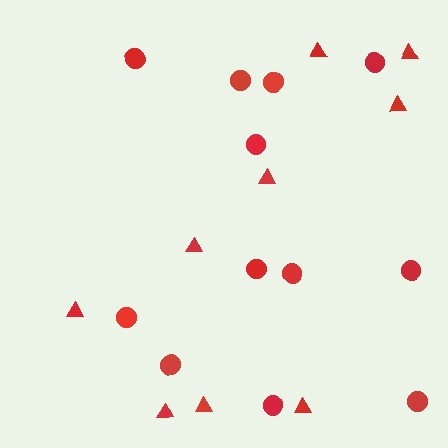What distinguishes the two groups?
There are 2 groups: one group of triangles (9) and one group of circles (12).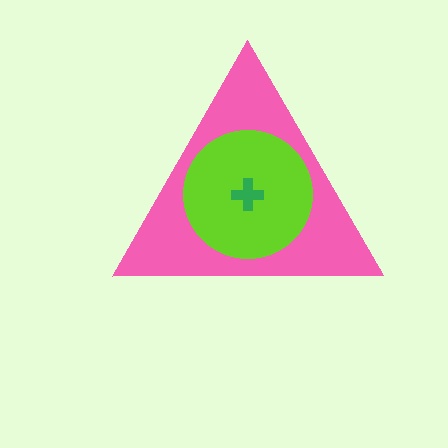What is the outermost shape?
The pink triangle.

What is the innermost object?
The green cross.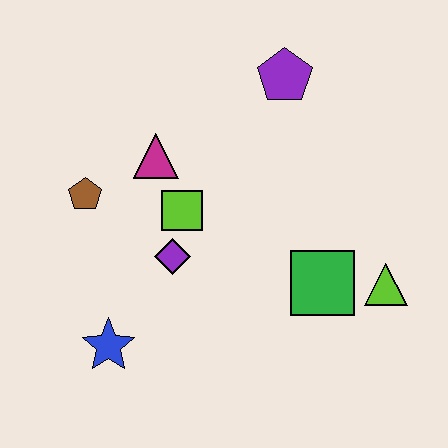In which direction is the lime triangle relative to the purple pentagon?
The lime triangle is below the purple pentagon.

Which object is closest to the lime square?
The purple diamond is closest to the lime square.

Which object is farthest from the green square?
The brown pentagon is farthest from the green square.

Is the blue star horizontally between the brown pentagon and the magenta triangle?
Yes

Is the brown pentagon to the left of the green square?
Yes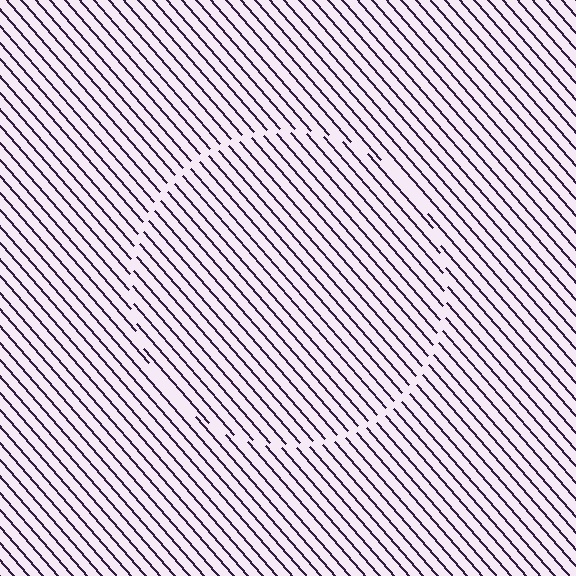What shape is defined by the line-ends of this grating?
An illusory circle. The interior of the shape contains the same grating, shifted by half a period — the contour is defined by the phase discontinuity where line-ends from the inner and outer gratings abut.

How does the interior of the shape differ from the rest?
The interior of the shape contains the same grating, shifted by half a period — the contour is defined by the phase discontinuity where line-ends from the inner and outer gratings abut.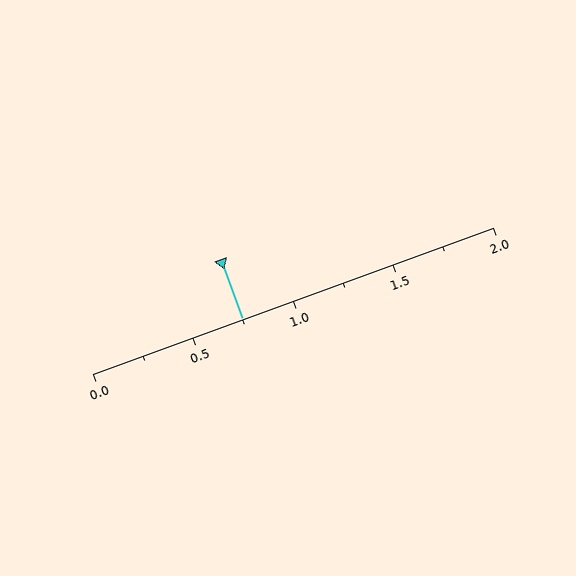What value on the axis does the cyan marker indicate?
The marker indicates approximately 0.75.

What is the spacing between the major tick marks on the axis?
The major ticks are spaced 0.5 apart.